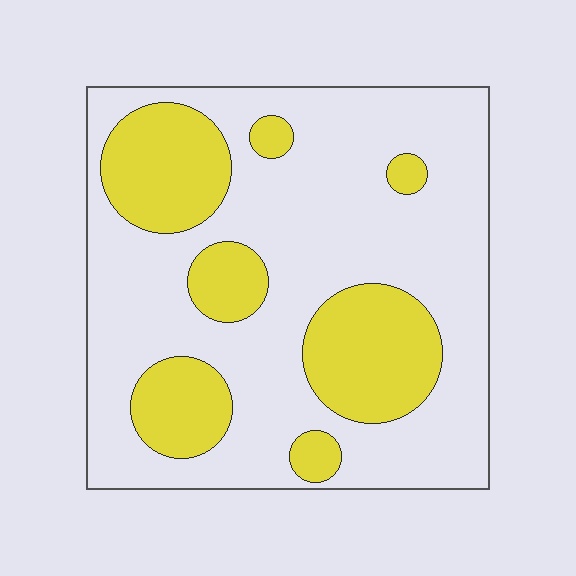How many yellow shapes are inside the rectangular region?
7.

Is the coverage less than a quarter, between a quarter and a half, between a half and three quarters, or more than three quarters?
Between a quarter and a half.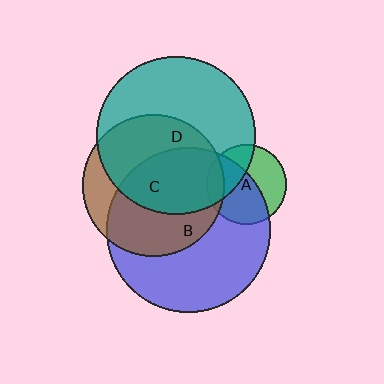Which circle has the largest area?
Circle B (blue).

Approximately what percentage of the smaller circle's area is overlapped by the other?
Approximately 30%.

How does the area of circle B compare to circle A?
Approximately 4.2 times.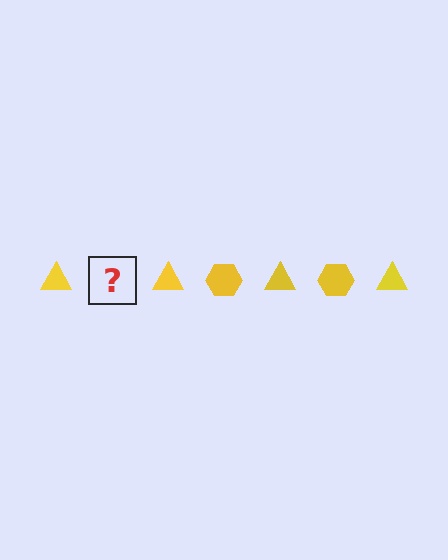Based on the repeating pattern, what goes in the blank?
The blank should be a yellow hexagon.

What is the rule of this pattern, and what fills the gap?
The rule is that the pattern cycles through triangle, hexagon shapes in yellow. The gap should be filled with a yellow hexagon.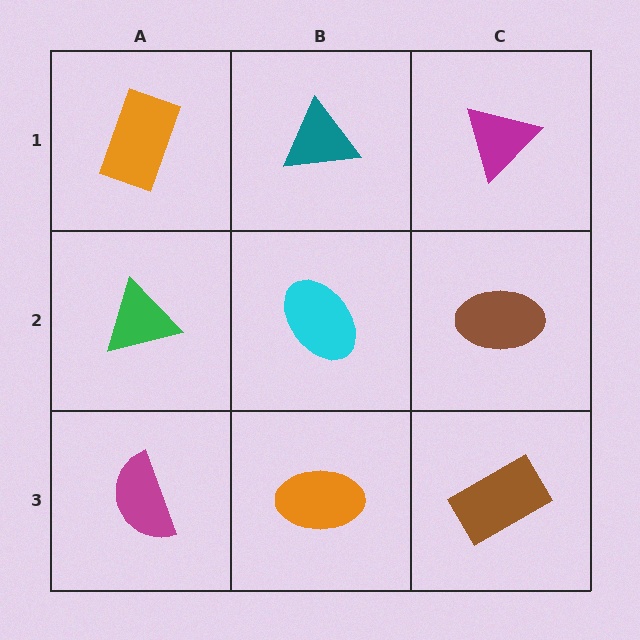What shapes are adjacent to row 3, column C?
A brown ellipse (row 2, column C), an orange ellipse (row 3, column B).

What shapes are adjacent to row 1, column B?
A cyan ellipse (row 2, column B), an orange rectangle (row 1, column A), a magenta triangle (row 1, column C).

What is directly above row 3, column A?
A green triangle.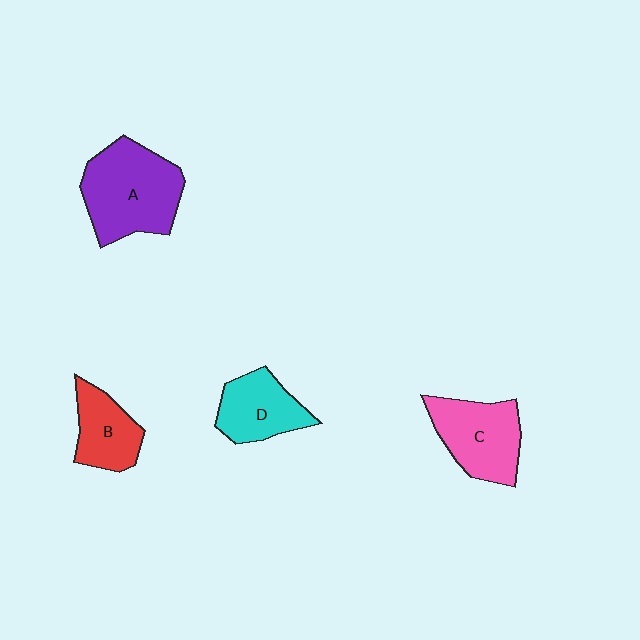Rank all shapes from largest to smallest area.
From largest to smallest: A (purple), C (pink), D (cyan), B (red).